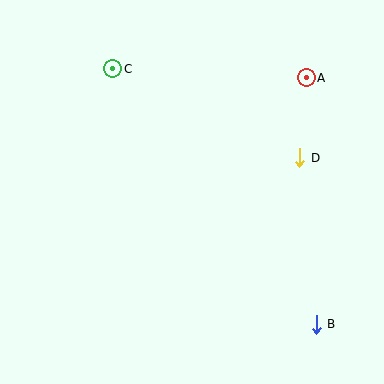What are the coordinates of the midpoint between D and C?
The midpoint between D and C is at (206, 113).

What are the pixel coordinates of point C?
Point C is at (113, 69).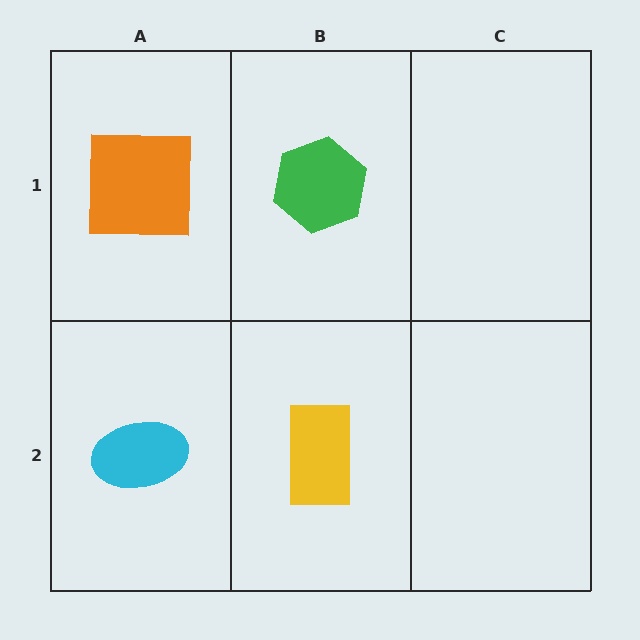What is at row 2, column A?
A cyan ellipse.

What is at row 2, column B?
A yellow rectangle.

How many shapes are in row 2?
2 shapes.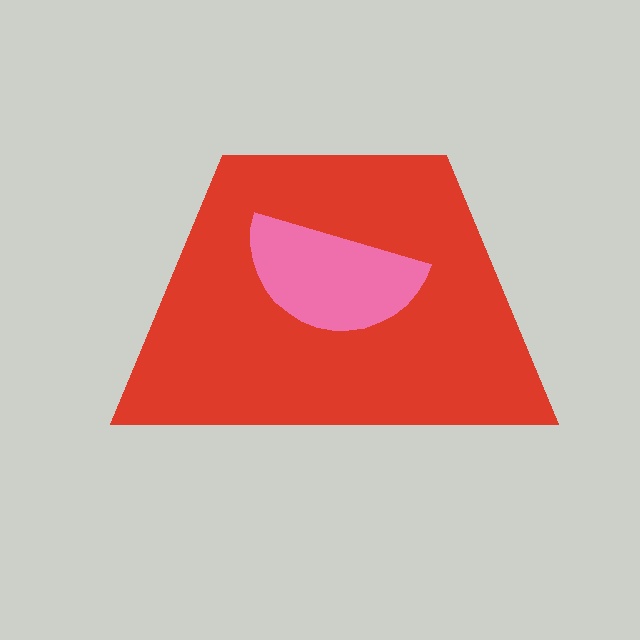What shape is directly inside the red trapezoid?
The pink semicircle.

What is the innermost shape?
The pink semicircle.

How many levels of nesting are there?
2.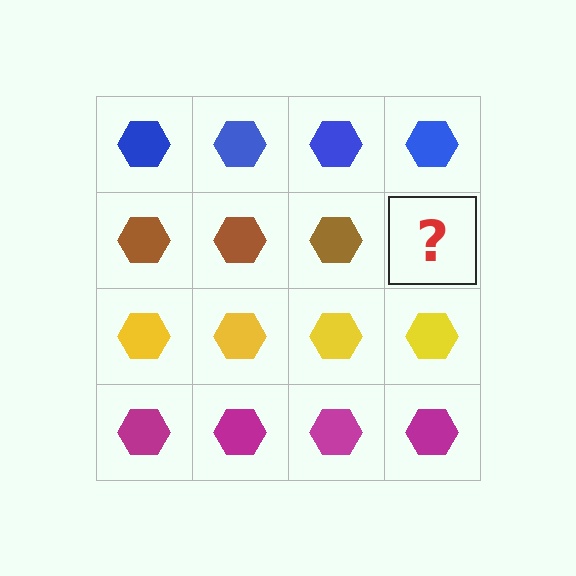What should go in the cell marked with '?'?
The missing cell should contain a brown hexagon.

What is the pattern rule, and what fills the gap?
The rule is that each row has a consistent color. The gap should be filled with a brown hexagon.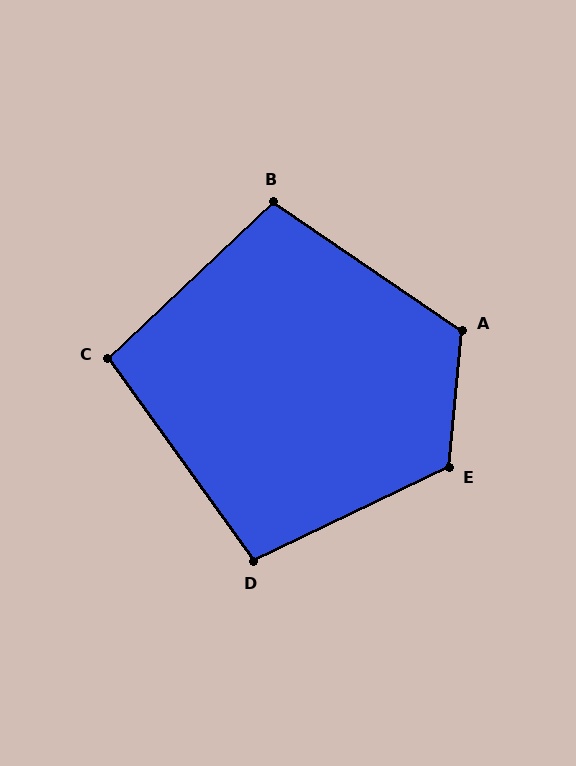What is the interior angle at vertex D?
Approximately 100 degrees (obtuse).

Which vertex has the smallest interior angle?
C, at approximately 98 degrees.